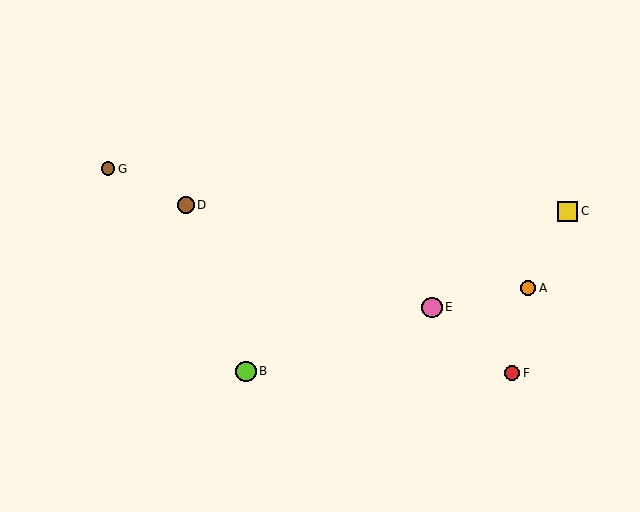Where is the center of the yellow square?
The center of the yellow square is at (568, 211).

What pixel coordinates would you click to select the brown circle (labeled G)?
Click at (108, 169) to select the brown circle G.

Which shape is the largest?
The pink circle (labeled E) is the largest.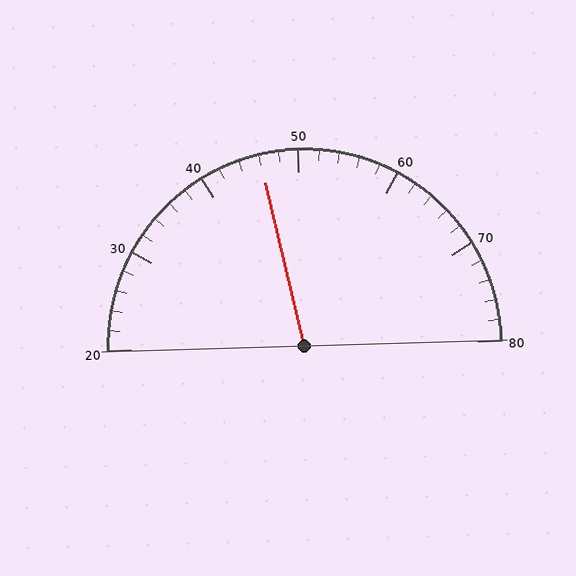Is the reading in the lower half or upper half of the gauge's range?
The reading is in the lower half of the range (20 to 80).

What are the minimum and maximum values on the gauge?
The gauge ranges from 20 to 80.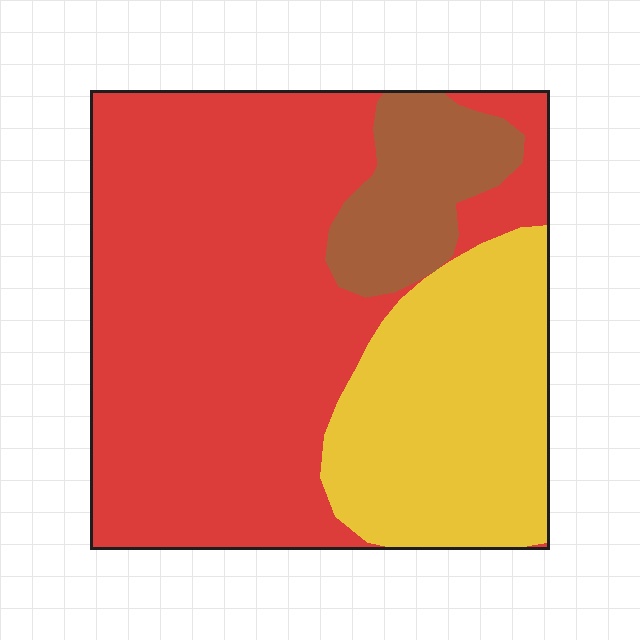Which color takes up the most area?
Red, at roughly 60%.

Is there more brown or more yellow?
Yellow.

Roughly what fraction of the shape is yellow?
Yellow covers around 25% of the shape.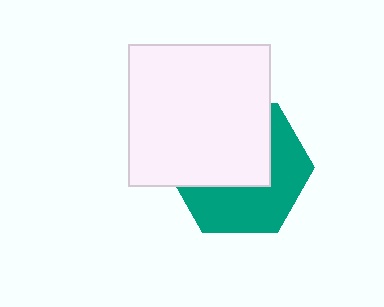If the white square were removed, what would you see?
You would see the complete teal hexagon.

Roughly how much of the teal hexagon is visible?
About half of it is visible (roughly 48%).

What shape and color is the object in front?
The object in front is a white square.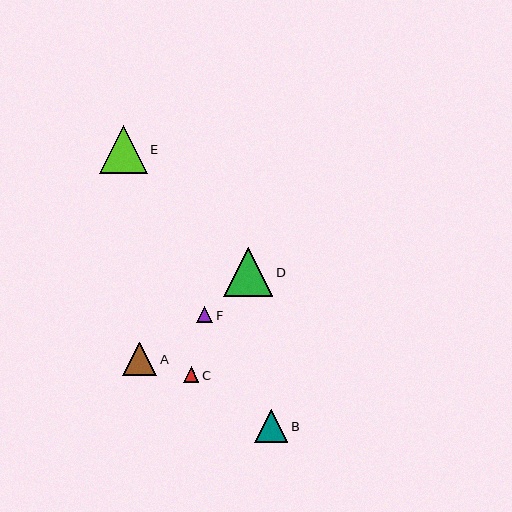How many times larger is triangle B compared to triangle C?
Triangle B is approximately 2.1 times the size of triangle C.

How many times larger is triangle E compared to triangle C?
Triangle E is approximately 3.1 times the size of triangle C.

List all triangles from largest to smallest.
From largest to smallest: D, E, A, B, F, C.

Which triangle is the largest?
Triangle D is the largest with a size of approximately 49 pixels.